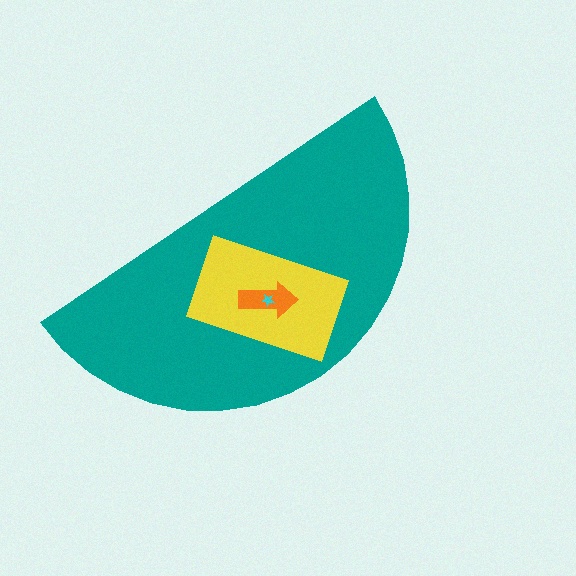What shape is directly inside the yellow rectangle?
The orange arrow.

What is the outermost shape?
The teal semicircle.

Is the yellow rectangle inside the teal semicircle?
Yes.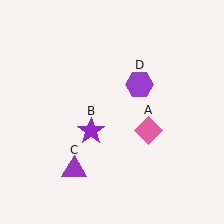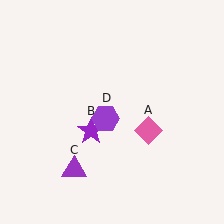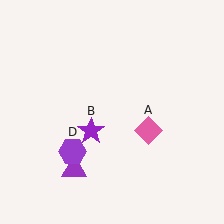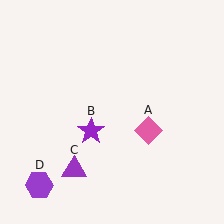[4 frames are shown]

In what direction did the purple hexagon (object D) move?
The purple hexagon (object D) moved down and to the left.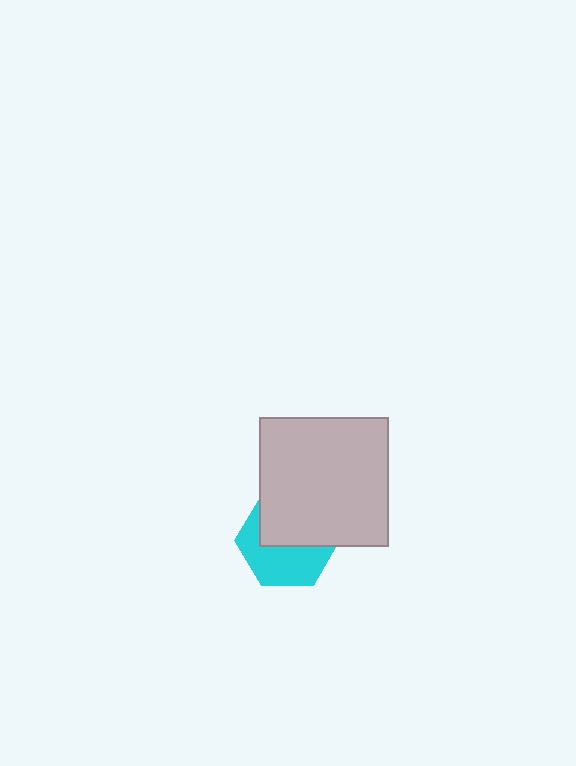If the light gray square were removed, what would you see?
You would see the complete cyan hexagon.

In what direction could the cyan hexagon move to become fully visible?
The cyan hexagon could move down. That would shift it out from behind the light gray square entirely.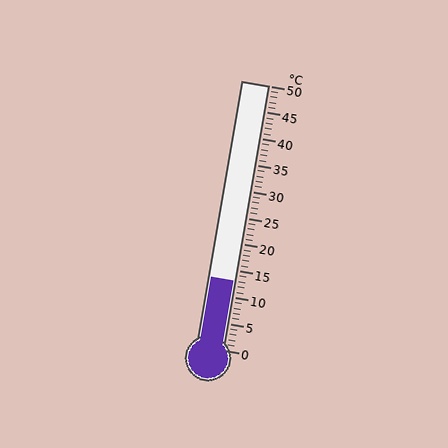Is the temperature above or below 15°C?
The temperature is below 15°C.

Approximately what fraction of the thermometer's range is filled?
The thermometer is filled to approximately 25% of its range.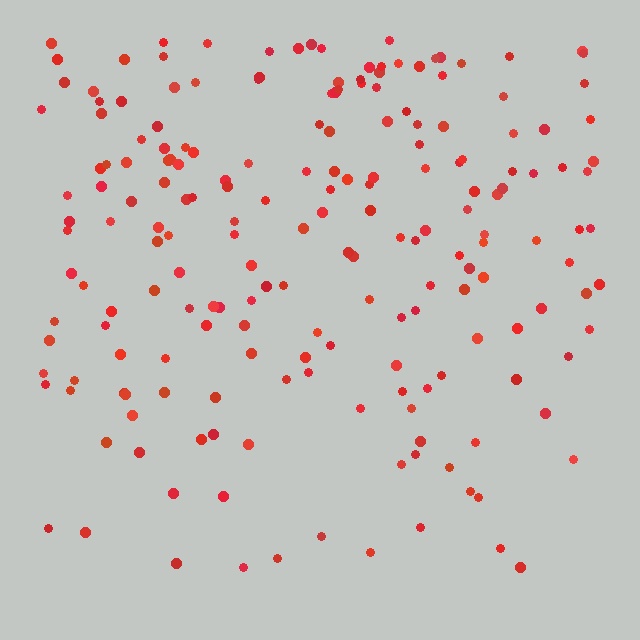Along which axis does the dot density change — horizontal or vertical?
Vertical.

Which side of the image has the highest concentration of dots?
The top.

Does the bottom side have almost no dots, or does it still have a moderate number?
Still a moderate number, just noticeably fewer than the top.